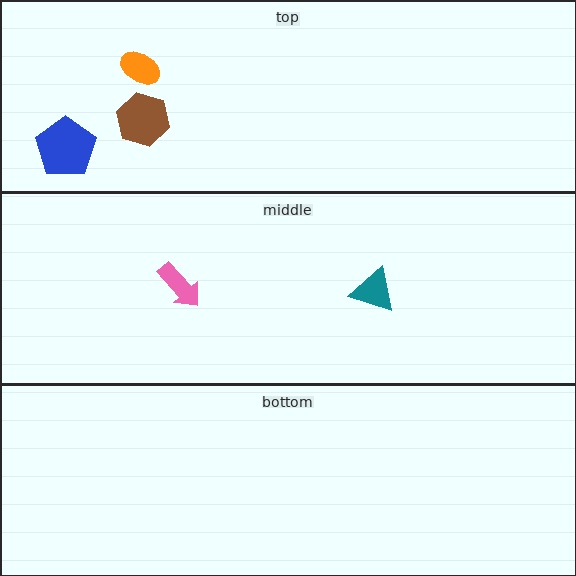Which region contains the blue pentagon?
The top region.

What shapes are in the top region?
The blue pentagon, the orange ellipse, the brown hexagon.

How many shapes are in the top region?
3.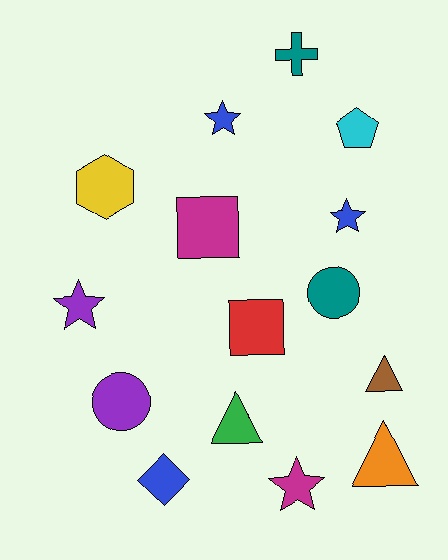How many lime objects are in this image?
There are no lime objects.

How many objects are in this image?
There are 15 objects.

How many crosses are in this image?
There is 1 cross.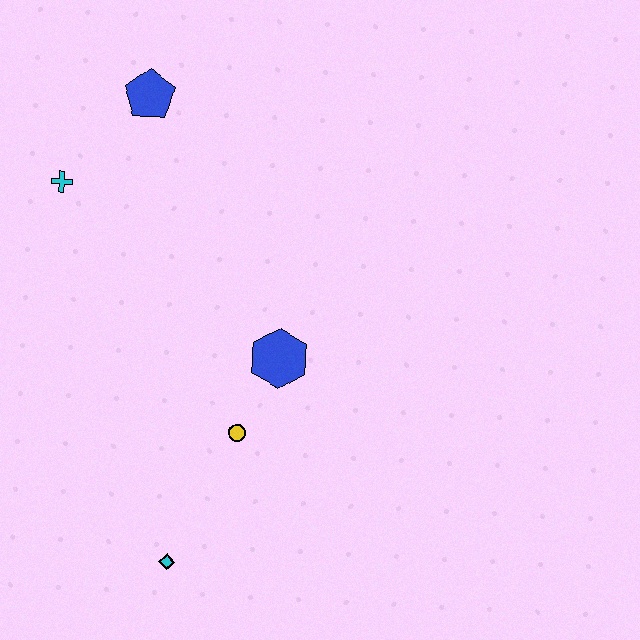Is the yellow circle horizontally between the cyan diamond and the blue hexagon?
Yes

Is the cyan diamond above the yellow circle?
No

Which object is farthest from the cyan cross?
The cyan diamond is farthest from the cyan cross.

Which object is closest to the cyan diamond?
The yellow circle is closest to the cyan diamond.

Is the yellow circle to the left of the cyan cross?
No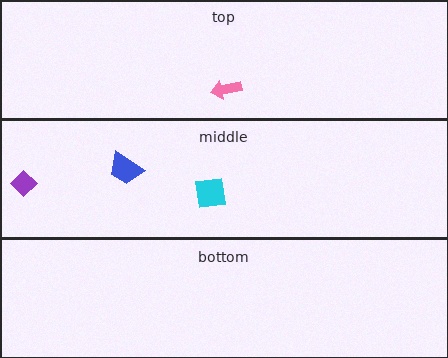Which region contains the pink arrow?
The top region.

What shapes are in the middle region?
The purple diamond, the cyan square, the blue trapezoid.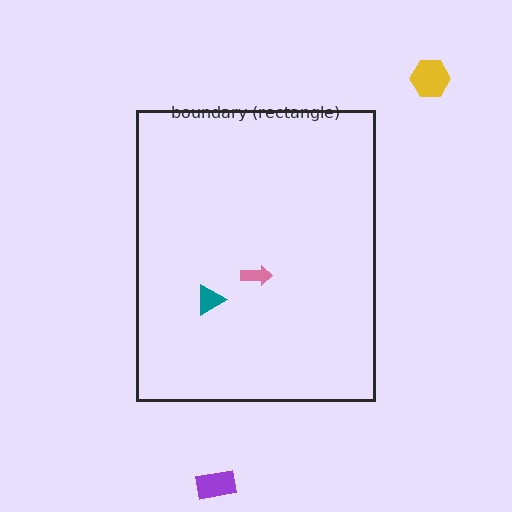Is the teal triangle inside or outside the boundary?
Inside.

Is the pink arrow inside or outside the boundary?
Inside.